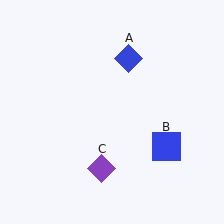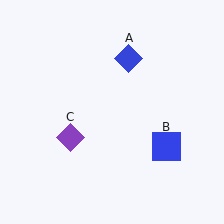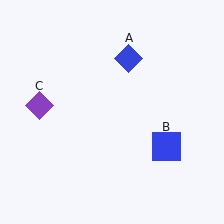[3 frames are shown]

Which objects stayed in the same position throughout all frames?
Blue diamond (object A) and blue square (object B) remained stationary.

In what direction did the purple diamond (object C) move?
The purple diamond (object C) moved up and to the left.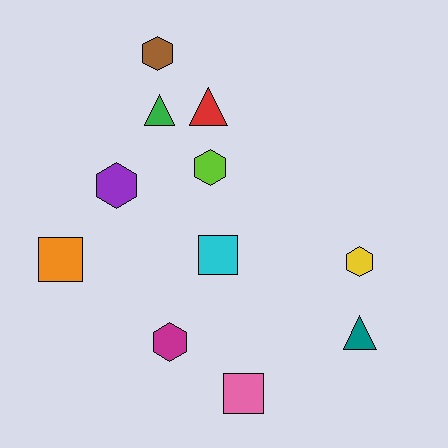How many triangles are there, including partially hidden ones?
There are 3 triangles.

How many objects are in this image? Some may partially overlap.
There are 11 objects.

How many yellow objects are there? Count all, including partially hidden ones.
There is 1 yellow object.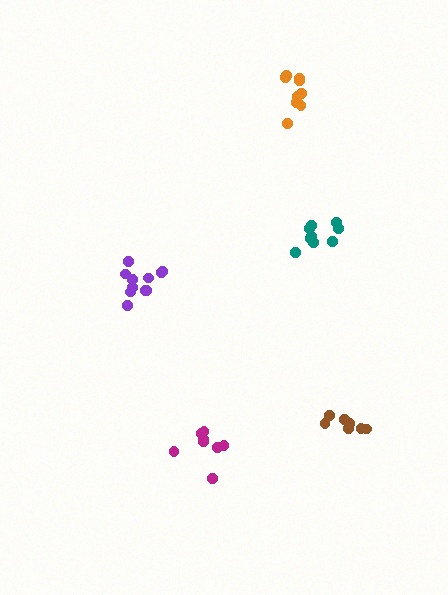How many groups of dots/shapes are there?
There are 5 groups.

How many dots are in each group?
Group 1: 7 dots, Group 2: 11 dots, Group 3: 9 dots, Group 4: 9 dots, Group 5: 8 dots (44 total).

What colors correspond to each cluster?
The clusters are colored: brown, purple, teal, orange, magenta.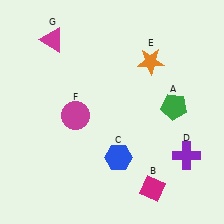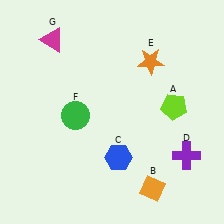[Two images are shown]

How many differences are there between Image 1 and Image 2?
There are 3 differences between the two images.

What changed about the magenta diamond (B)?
In Image 1, B is magenta. In Image 2, it changed to orange.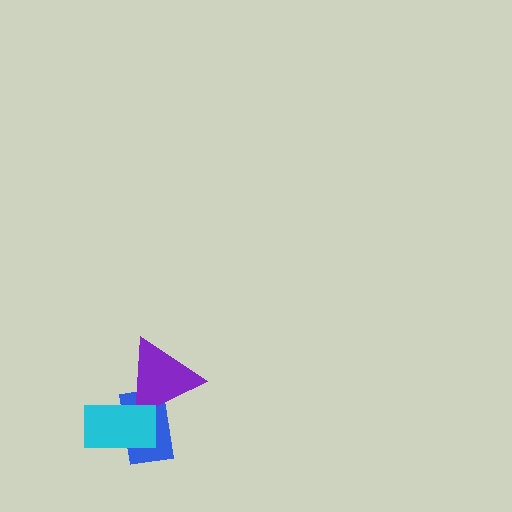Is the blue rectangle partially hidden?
Yes, it is partially covered by another shape.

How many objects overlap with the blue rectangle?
2 objects overlap with the blue rectangle.